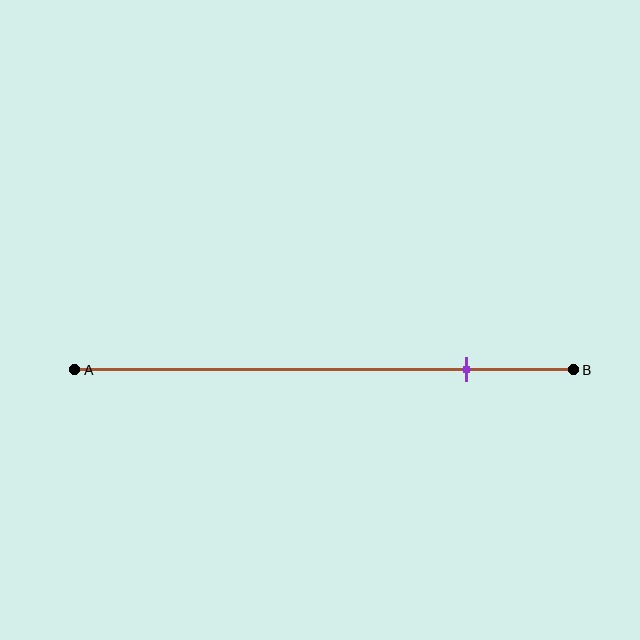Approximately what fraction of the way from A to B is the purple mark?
The purple mark is approximately 80% of the way from A to B.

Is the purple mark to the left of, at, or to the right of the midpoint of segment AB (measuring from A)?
The purple mark is to the right of the midpoint of segment AB.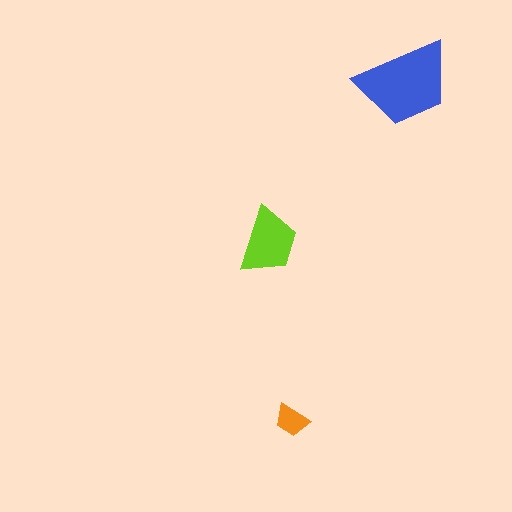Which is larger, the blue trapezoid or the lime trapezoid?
The blue one.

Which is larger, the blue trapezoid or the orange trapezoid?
The blue one.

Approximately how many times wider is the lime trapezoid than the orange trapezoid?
About 2 times wider.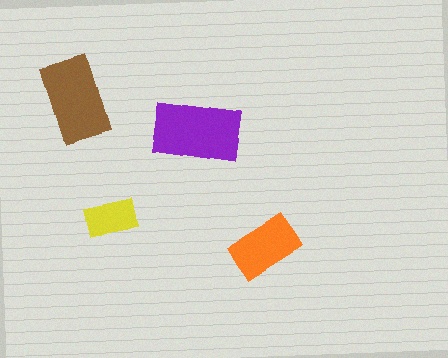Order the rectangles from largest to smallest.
the purple one, the brown one, the orange one, the yellow one.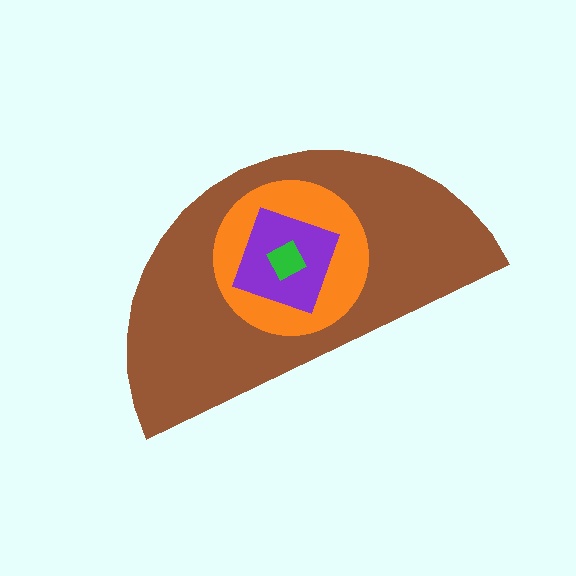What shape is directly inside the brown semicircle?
The orange circle.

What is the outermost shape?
The brown semicircle.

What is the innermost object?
The green square.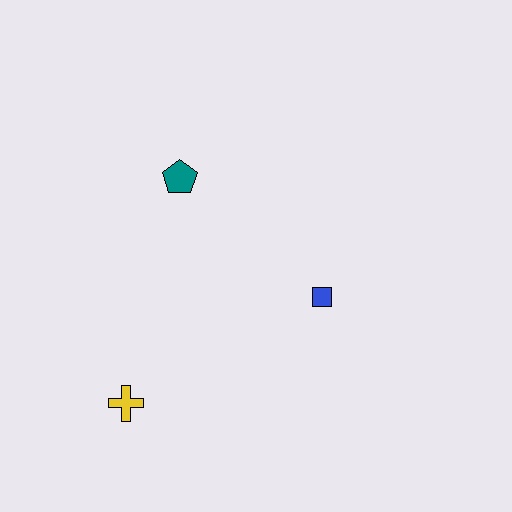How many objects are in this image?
There are 3 objects.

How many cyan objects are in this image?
There are no cyan objects.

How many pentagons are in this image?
There is 1 pentagon.